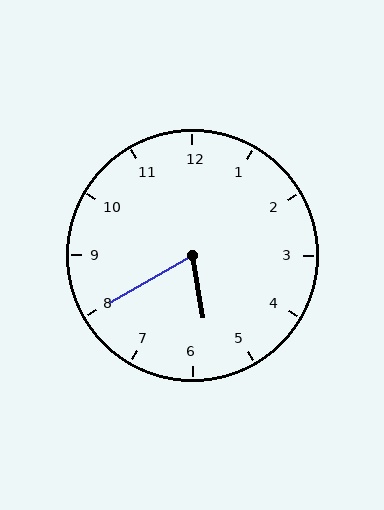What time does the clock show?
5:40.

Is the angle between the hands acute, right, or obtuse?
It is acute.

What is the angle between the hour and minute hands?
Approximately 70 degrees.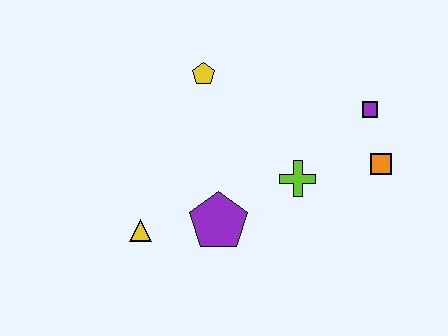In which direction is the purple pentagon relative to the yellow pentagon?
The purple pentagon is below the yellow pentagon.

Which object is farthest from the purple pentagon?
The purple square is farthest from the purple pentagon.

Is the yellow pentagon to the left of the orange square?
Yes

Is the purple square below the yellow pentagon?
Yes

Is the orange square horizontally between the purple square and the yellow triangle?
No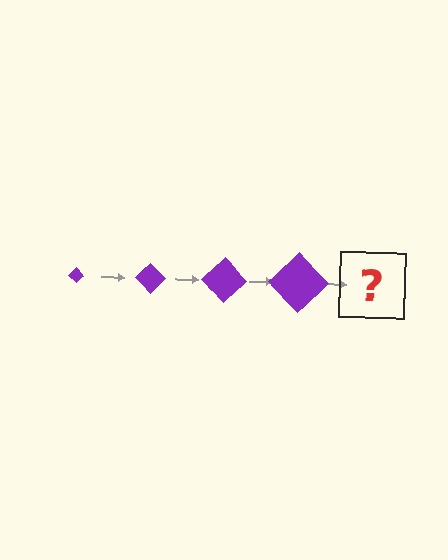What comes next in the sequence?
The next element should be a purple diamond, larger than the previous one.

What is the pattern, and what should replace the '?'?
The pattern is that the diamond gets progressively larger each step. The '?' should be a purple diamond, larger than the previous one.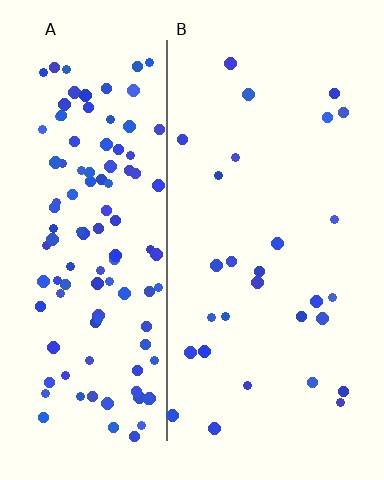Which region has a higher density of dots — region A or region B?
A (the left).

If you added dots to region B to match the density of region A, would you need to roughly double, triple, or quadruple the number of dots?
Approximately quadruple.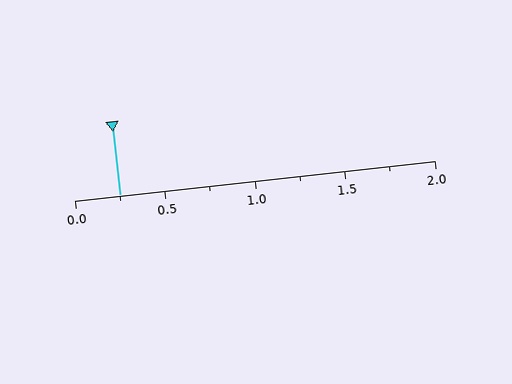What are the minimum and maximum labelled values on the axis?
The axis runs from 0.0 to 2.0.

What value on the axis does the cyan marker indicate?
The marker indicates approximately 0.25.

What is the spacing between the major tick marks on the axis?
The major ticks are spaced 0.5 apart.